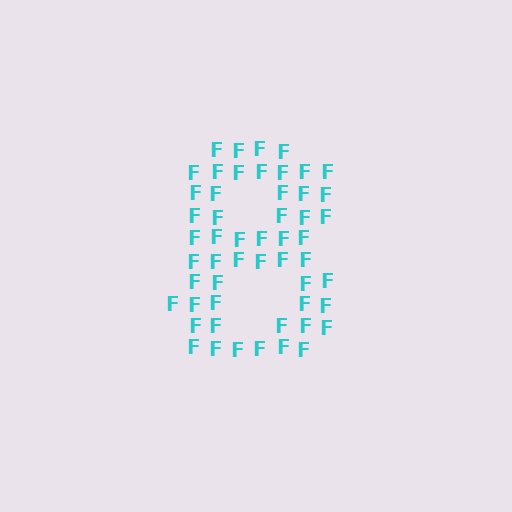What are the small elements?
The small elements are letter F's.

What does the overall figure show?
The overall figure shows the digit 8.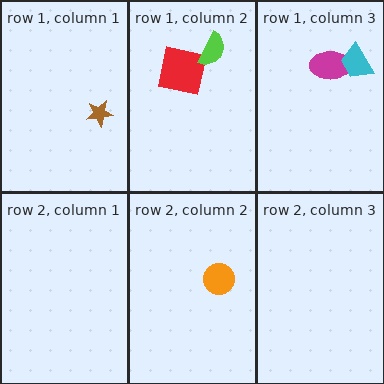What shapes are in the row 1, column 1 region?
The brown star.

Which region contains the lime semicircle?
The row 1, column 2 region.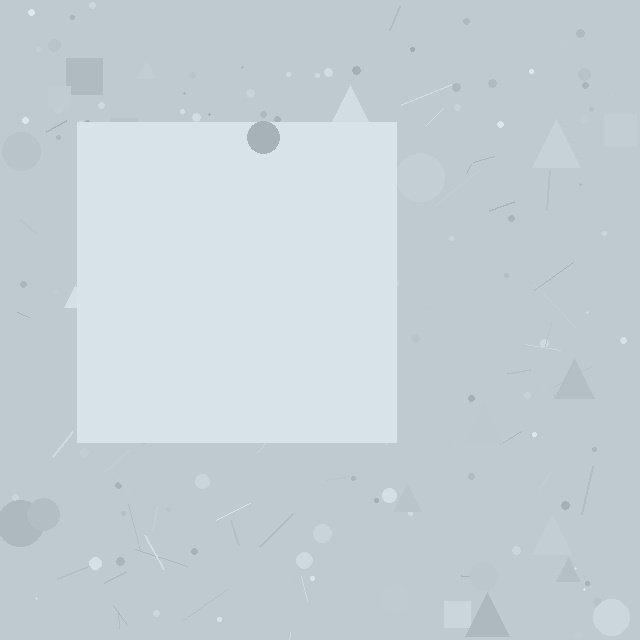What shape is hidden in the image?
A square is hidden in the image.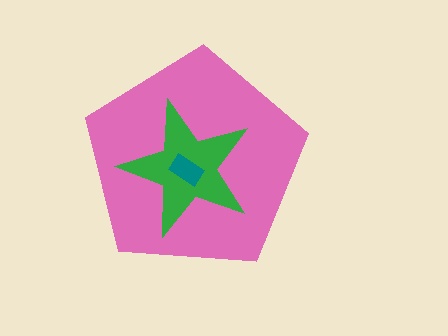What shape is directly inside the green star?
The teal rectangle.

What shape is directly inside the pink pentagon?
The green star.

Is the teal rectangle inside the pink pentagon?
Yes.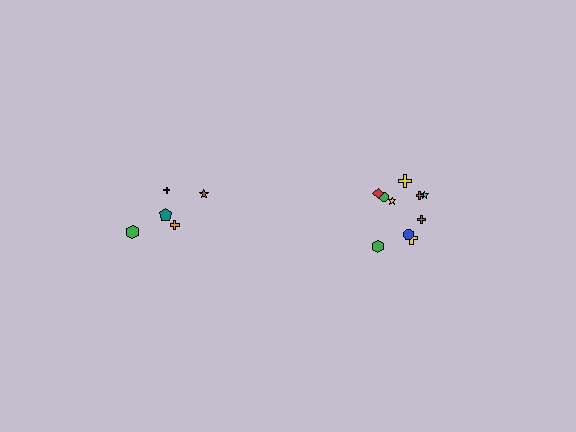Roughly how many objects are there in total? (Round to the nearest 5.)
Roughly 15 objects in total.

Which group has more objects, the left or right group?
The right group.